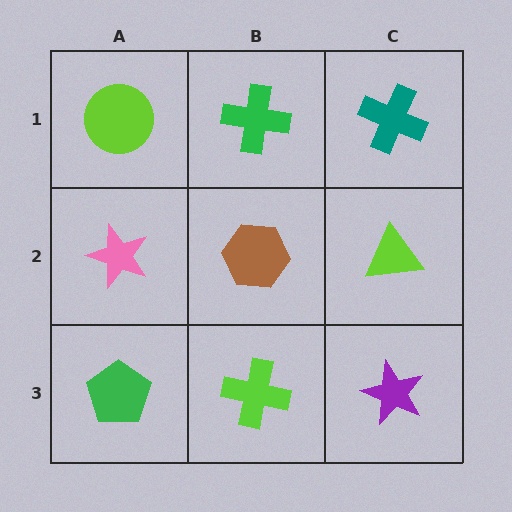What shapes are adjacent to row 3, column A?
A pink star (row 2, column A), a lime cross (row 3, column B).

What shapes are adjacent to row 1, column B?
A brown hexagon (row 2, column B), a lime circle (row 1, column A), a teal cross (row 1, column C).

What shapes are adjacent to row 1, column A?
A pink star (row 2, column A), a green cross (row 1, column B).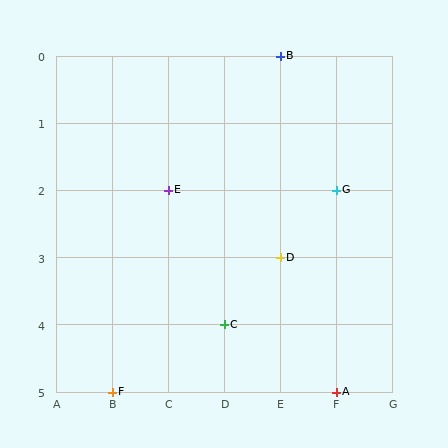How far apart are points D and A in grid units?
Points D and A are 1 column and 2 rows apart (about 2.2 grid units diagonally).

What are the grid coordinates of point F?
Point F is at grid coordinates (B, 5).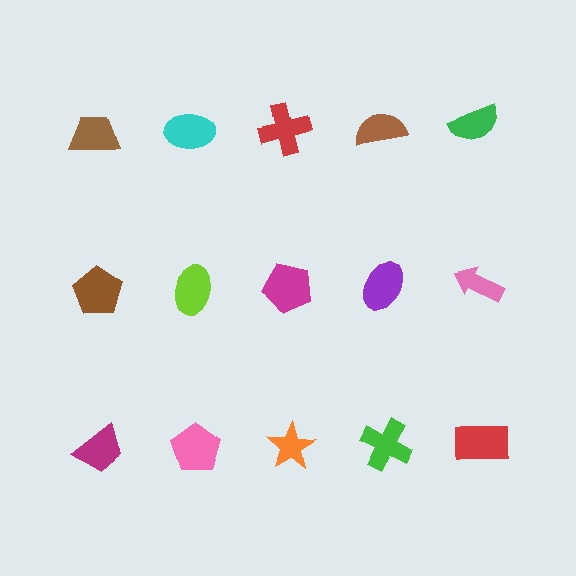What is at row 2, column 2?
A lime ellipse.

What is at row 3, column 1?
A magenta trapezoid.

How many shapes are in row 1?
5 shapes.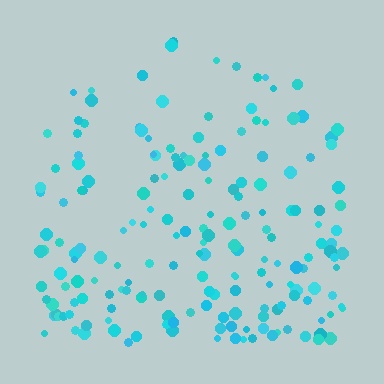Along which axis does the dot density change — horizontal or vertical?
Vertical.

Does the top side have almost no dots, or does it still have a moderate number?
Still a moderate number, just noticeably fewer than the bottom.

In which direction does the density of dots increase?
From top to bottom, with the bottom side densest.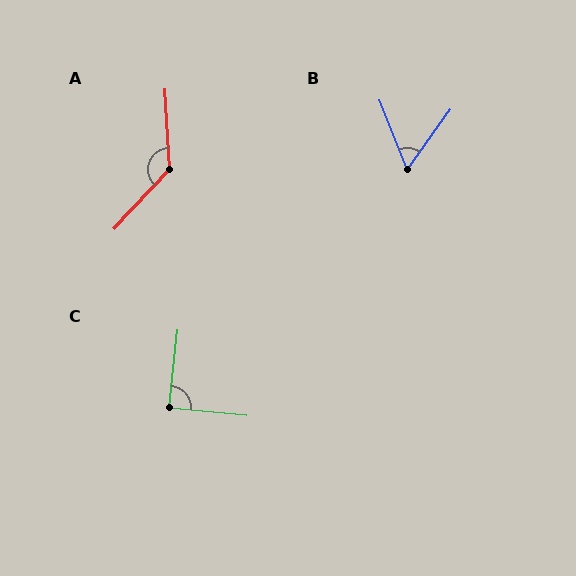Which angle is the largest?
A, at approximately 134 degrees.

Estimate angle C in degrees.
Approximately 89 degrees.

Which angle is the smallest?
B, at approximately 58 degrees.